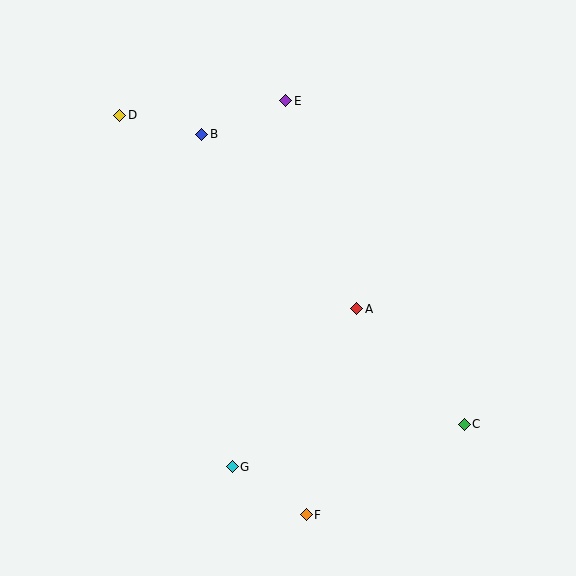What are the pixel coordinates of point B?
Point B is at (202, 134).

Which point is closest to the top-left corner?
Point D is closest to the top-left corner.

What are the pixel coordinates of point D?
Point D is at (120, 115).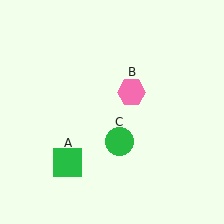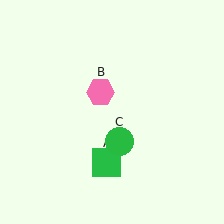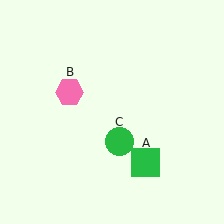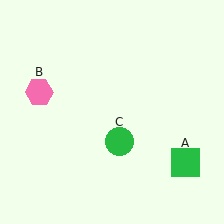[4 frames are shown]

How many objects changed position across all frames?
2 objects changed position: green square (object A), pink hexagon (object B).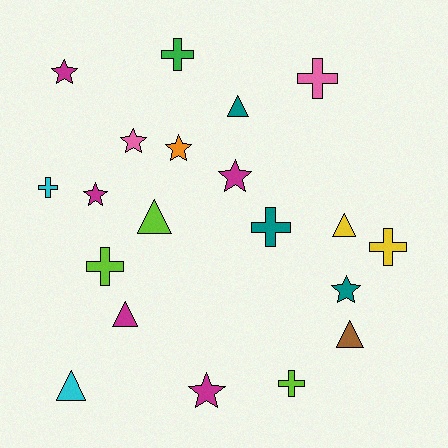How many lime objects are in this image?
There are 3 lime objects.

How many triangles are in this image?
There are 6 triangles.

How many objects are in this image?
There are 20 objects.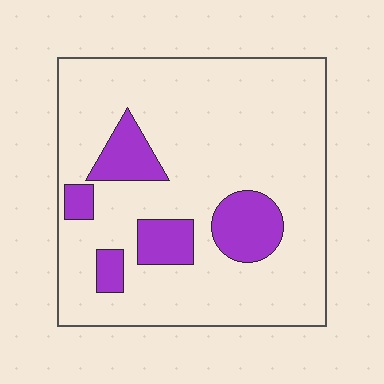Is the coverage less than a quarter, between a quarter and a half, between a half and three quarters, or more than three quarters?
Less than a quarter.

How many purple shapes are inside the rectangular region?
5.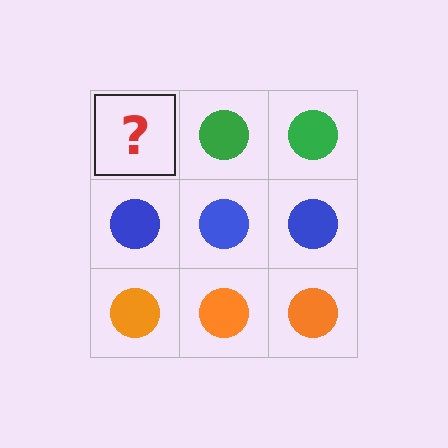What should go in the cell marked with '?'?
The missing cell should contain a green circle.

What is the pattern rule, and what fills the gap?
The rule is that each row has a consistent color. The gap should be filled with a green circle.